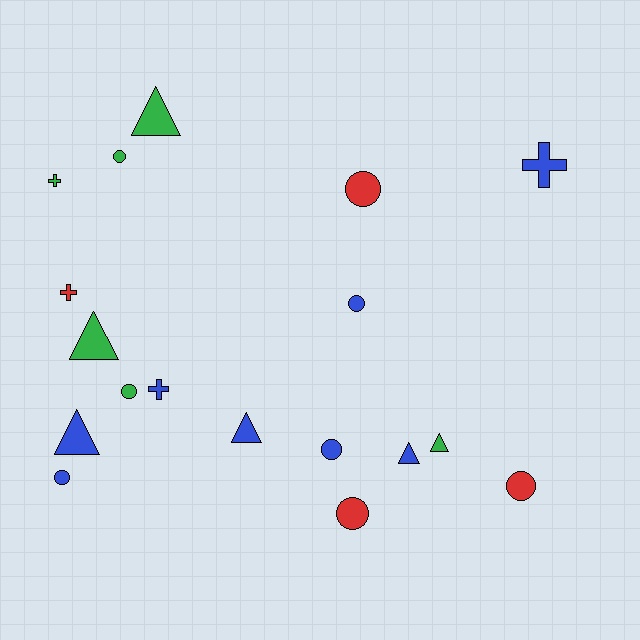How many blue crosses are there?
There are 2 blue crosses.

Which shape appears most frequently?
Circle, with 8 objects.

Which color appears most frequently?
Blue, with 8 objects.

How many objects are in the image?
There are 18 objects.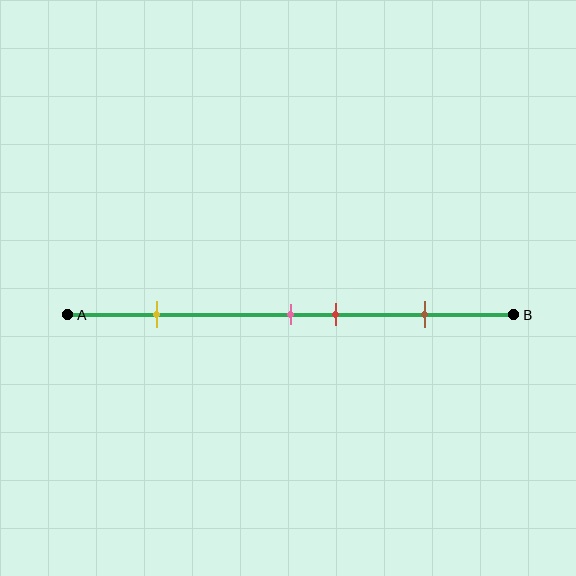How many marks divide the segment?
There are 4 marks dividing the segment.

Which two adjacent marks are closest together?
The pink and red marks are the closest adjacent pair.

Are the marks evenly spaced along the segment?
No, the marks are not evenly spaced.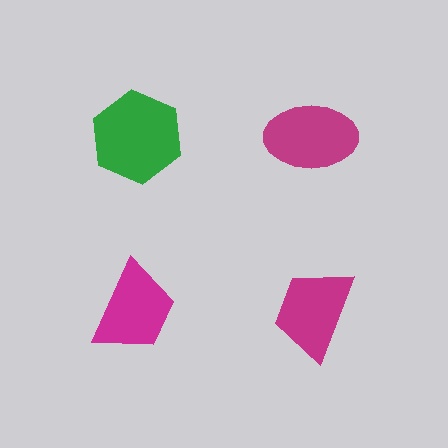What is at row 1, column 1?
A green hexagon.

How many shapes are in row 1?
2 shapes.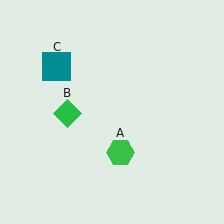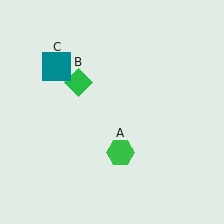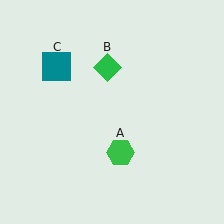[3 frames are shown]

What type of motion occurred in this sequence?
The green diamond (object B) rotated clockwise around the center of the scene.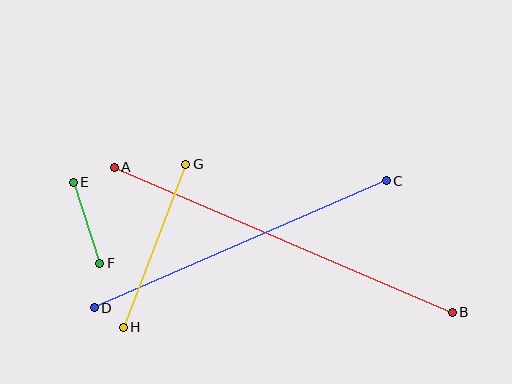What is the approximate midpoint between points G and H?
The midpoint is at approximately (154, 246) pixels.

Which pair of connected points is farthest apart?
Points A and B are farthest apart.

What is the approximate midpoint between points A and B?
The midpoint is at approximately (283, 240) pixels.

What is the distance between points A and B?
The distance is approximately 368 pixels.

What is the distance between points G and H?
The distance is approximately 174 pixels.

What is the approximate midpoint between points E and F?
The midpoint is at approximately (86, 223) pixels.